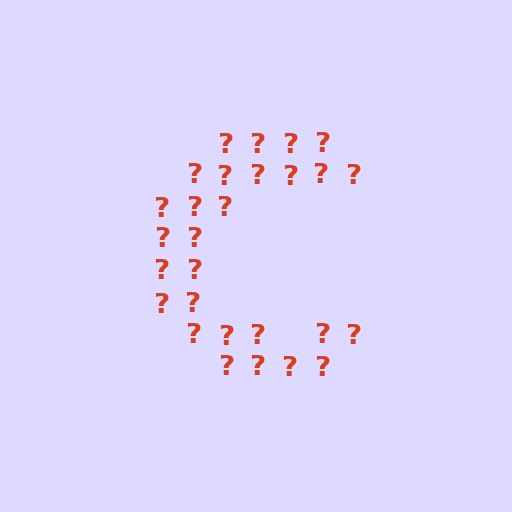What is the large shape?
The large shape is the letter C.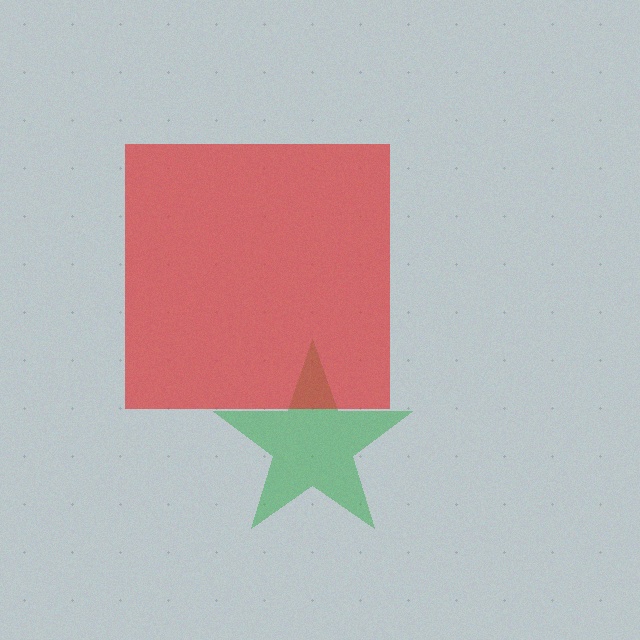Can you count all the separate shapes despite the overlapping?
Yes, there are 2 separate shapes.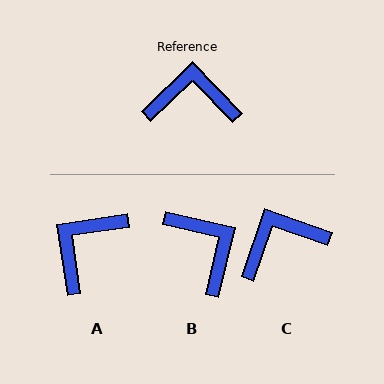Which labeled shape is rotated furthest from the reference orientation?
B, about 57 degrees away.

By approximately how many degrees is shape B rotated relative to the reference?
Approximately 57 degrees clockwise.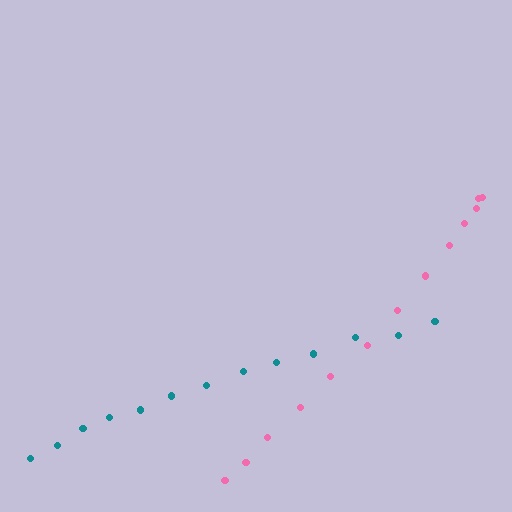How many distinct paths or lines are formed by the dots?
There are 2 distinct paths.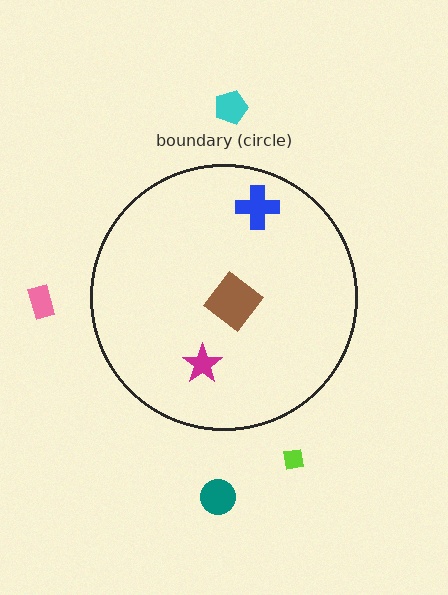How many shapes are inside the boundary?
3 inside, 4 outside.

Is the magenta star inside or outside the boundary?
Inside.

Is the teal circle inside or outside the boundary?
Outside.